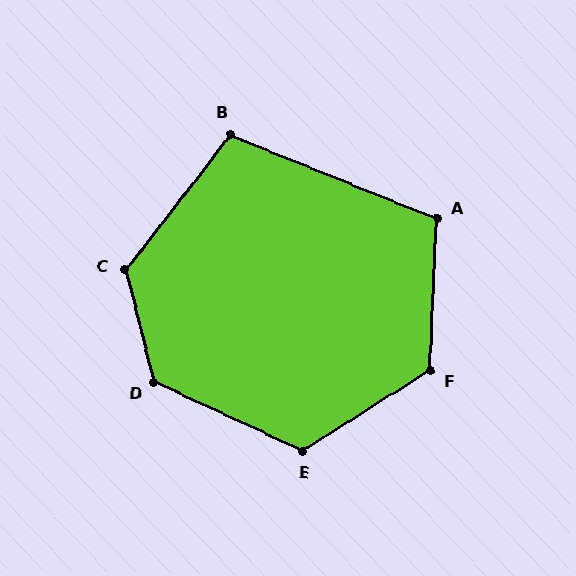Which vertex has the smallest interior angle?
B, at approximately 106 degrees.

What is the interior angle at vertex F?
Approximately 125 degrees (obtuse).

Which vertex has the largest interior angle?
D, at approximately 129 degrees.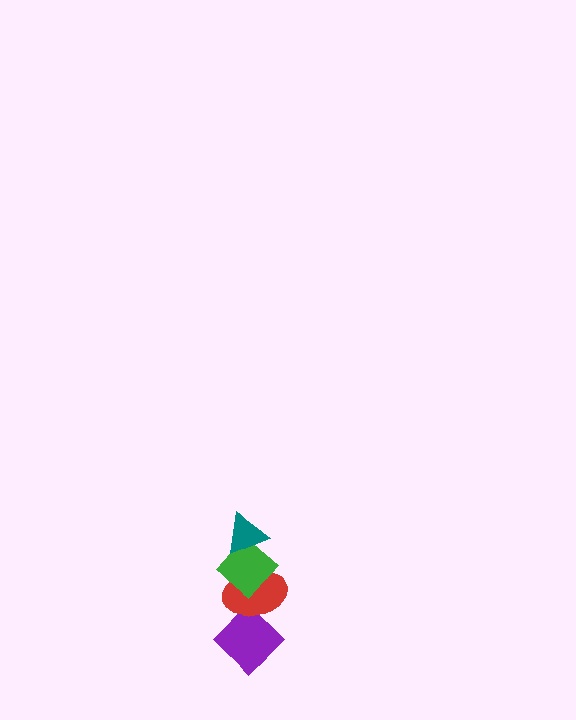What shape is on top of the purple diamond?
The red ellipse is on top of the purple diamond.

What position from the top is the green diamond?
The green diamond is 2nd from the top.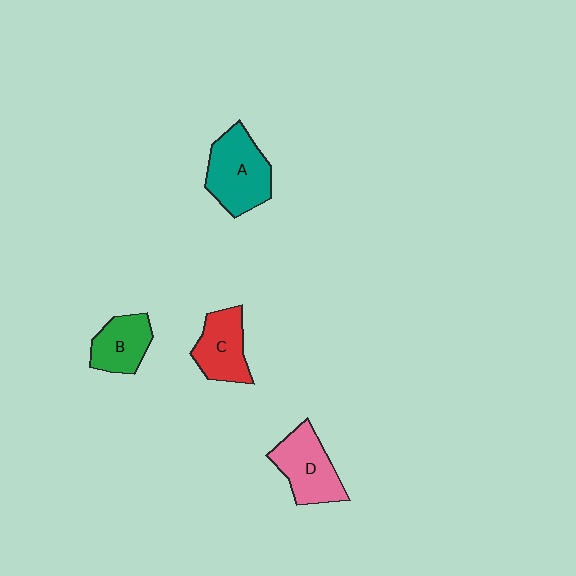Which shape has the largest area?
Shape A (teal).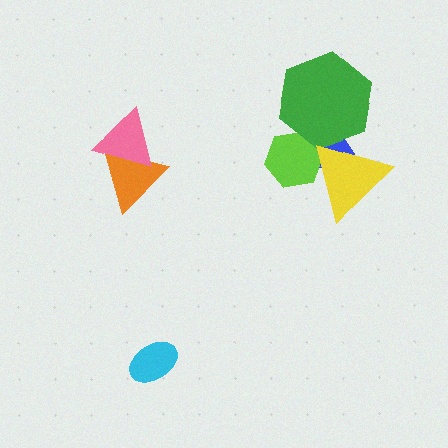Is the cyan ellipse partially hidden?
No, no other shape covers it.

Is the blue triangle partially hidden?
Yes, it is partially covered by another shape.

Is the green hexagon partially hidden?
Yes, it is partially covered by another shape.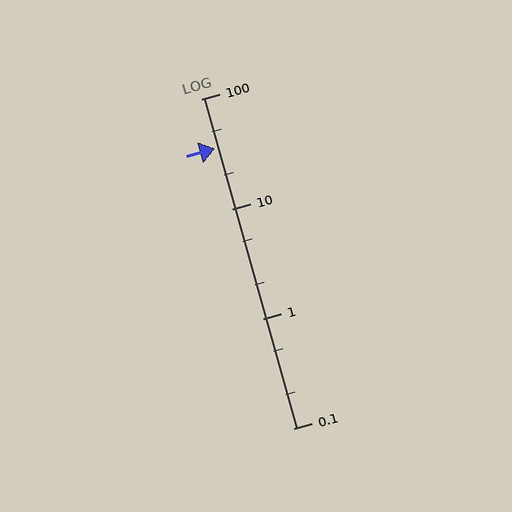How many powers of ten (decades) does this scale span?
The scale spans 3 decades, from 0.1 to 100.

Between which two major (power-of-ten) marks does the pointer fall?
The pointer is between 10 and 100.